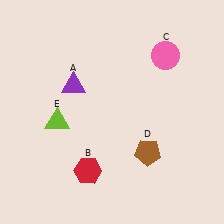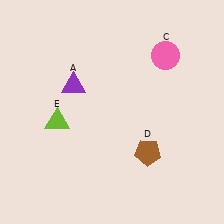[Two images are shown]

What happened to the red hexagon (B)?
The red hexagon (B) was removed in Image 2. It was in the bottom-left area of Image 1.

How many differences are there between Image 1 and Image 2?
There is 1 difference between the two images.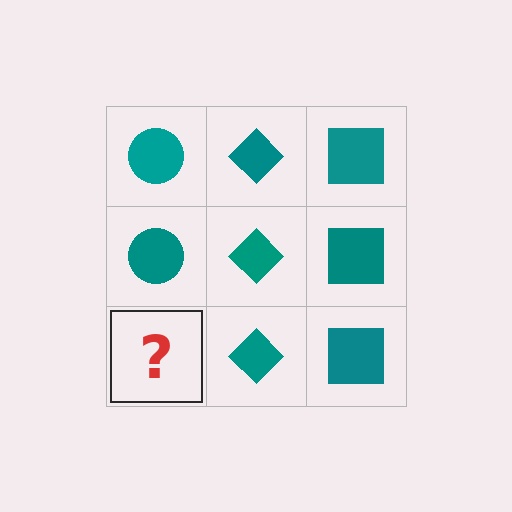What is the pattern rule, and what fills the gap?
The rule is that each column has a consistent shape. The gap should be filled with a teal circle.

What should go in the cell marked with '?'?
The missing cell should contain a teal circle.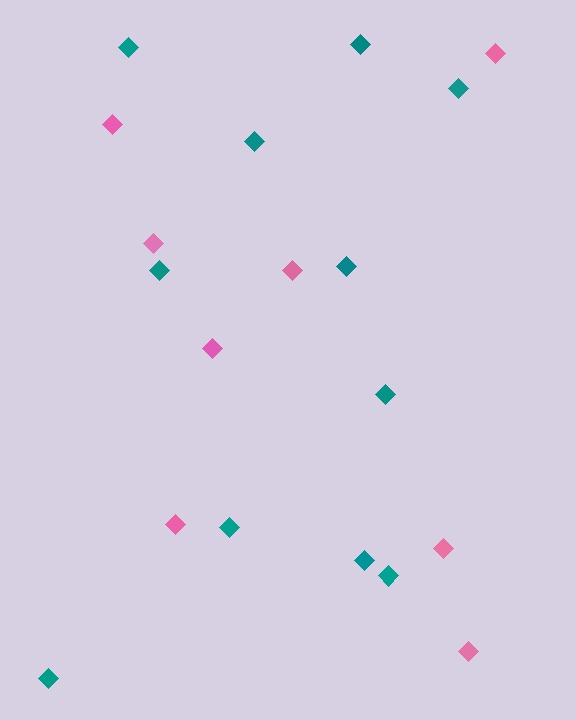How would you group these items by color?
There are 2 groups: one group of pink diamonds (8) and one group of teal diamonds (11).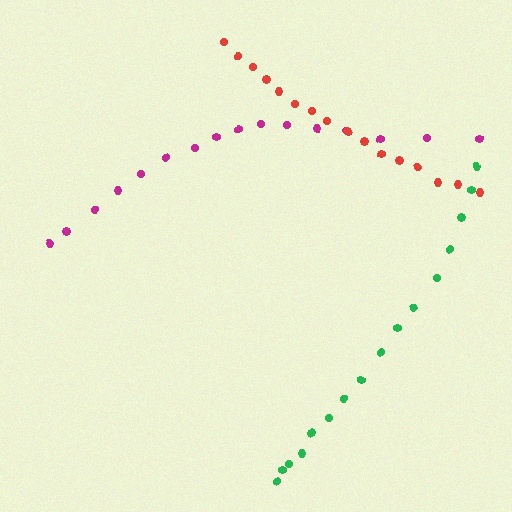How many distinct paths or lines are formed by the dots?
There are 3 distinct paths.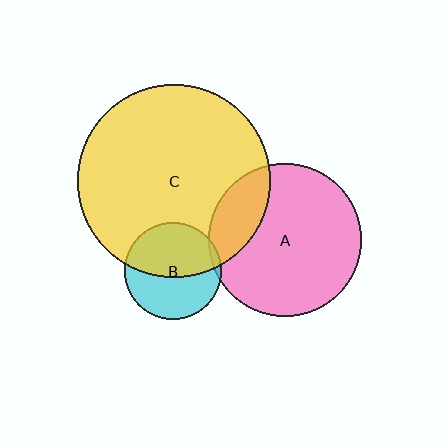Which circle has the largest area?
Circle C (yellow).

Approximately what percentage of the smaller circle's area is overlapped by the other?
Approximately 55%.